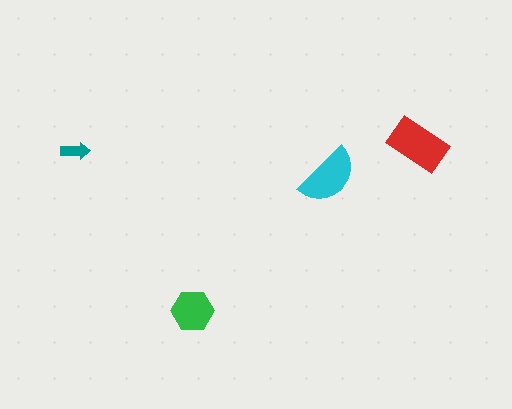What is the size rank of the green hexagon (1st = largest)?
3rd.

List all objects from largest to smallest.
The red rectangle, the cyan semicircle, the green hexagon, the teal arrow.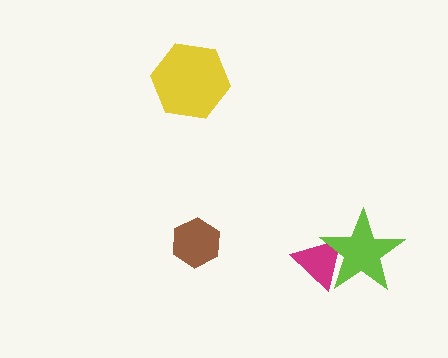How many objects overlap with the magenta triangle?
1 object overlaps with the magenta triangle.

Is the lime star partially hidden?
No, no other shape covers it.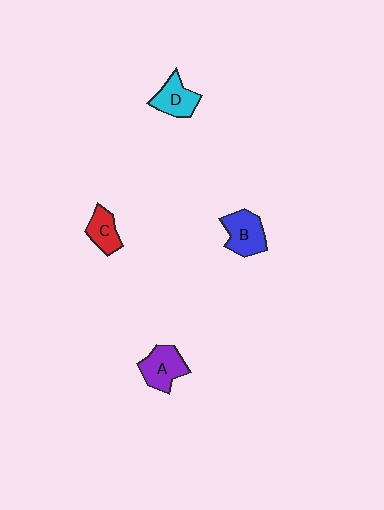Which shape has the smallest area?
Shape C (red).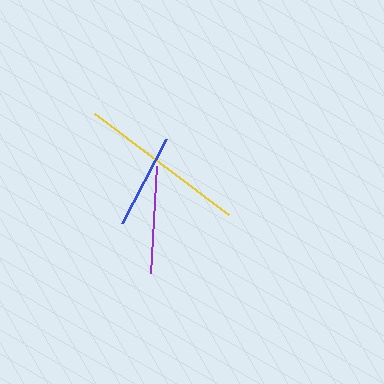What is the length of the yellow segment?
The yellow segment is approximately 169 pixels long.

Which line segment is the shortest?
The blue line is the shortest at approximately 95 pixels.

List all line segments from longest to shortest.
From longest to shortest: yellow, purple, blue.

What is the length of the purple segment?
The purple segment is approximately 108 pixels long.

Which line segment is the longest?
The yellow line is the longest at approximately 169 pixels.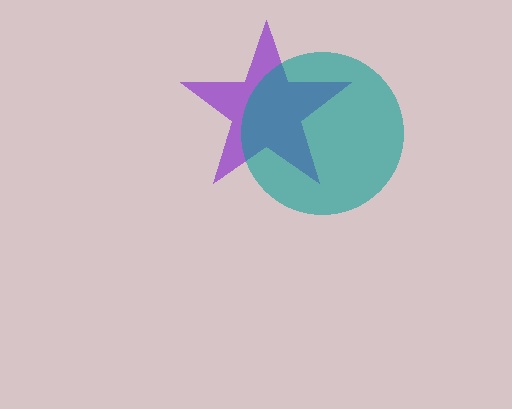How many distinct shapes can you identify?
There are 2 distinct shapes: a purple star, a teal circle.